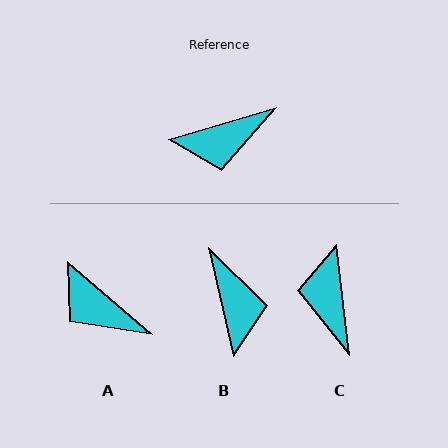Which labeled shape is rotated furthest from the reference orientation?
C, about 100 degrees away.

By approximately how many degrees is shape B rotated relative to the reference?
Approximately 87 degrees counter-clockwise.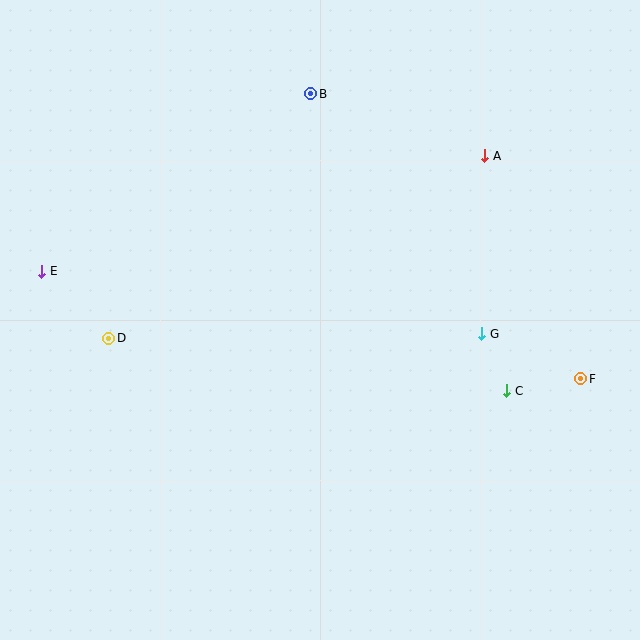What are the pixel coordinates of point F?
Point F is at (581, 379).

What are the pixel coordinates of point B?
Point B is at (311, 94).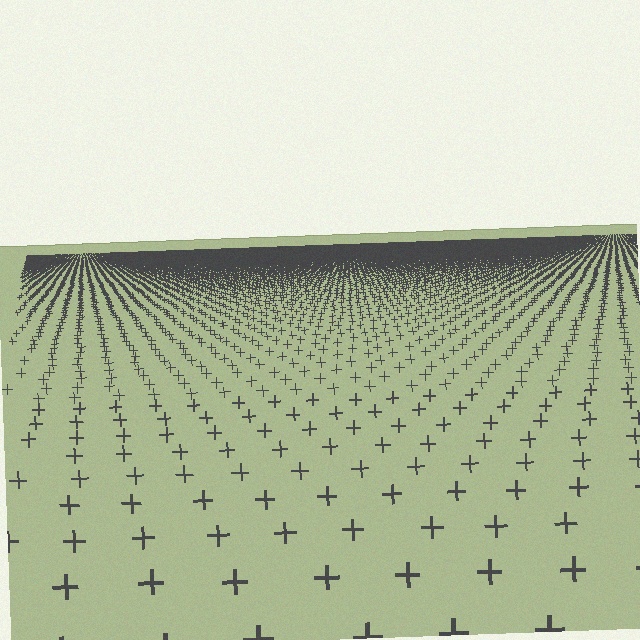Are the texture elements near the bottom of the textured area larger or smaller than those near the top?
Larger. Near the bottom, elements are closer to the viewer and appear at a bigger on-screen size.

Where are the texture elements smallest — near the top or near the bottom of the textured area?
Near the top.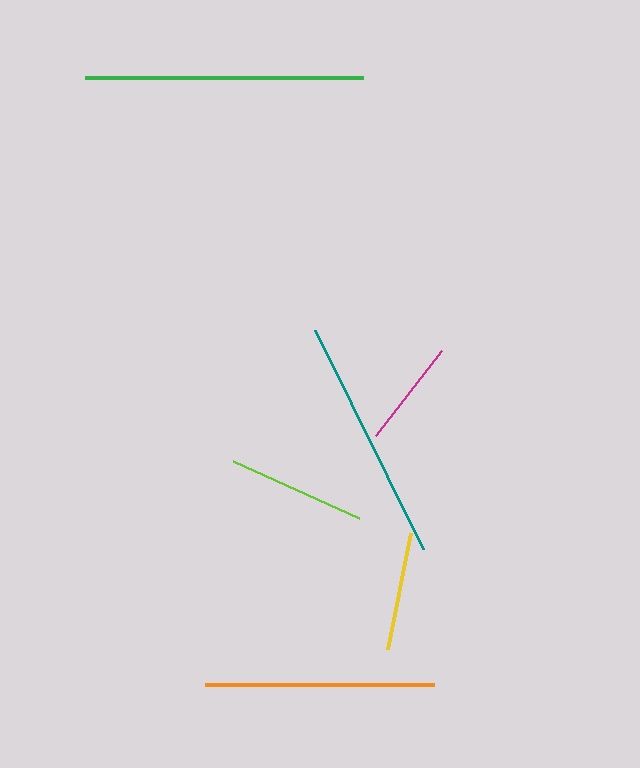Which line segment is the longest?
The green line is the longest at approximately 279 pixels.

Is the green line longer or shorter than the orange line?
The green line is longer than the orange line.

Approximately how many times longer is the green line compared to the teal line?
The green line is approximately 1.1 times the length of the teal line.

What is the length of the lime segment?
The lime segment is approximately 138 pixels long.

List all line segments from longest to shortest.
From longest to shortest: green, teal, orange, lime, yellow, magenta.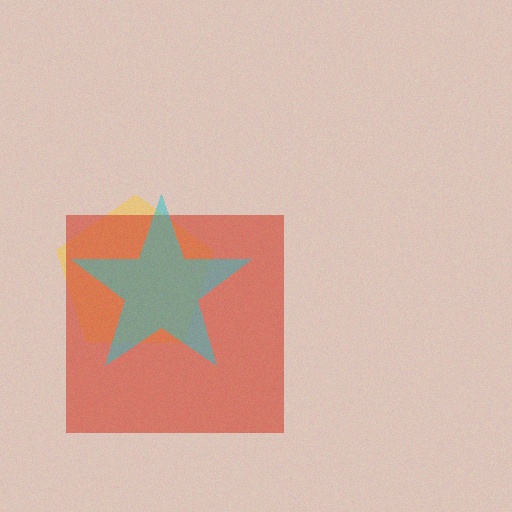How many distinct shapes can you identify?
There are 3 distinct shapes: a yellow pentagon, a red square, a cyan star.